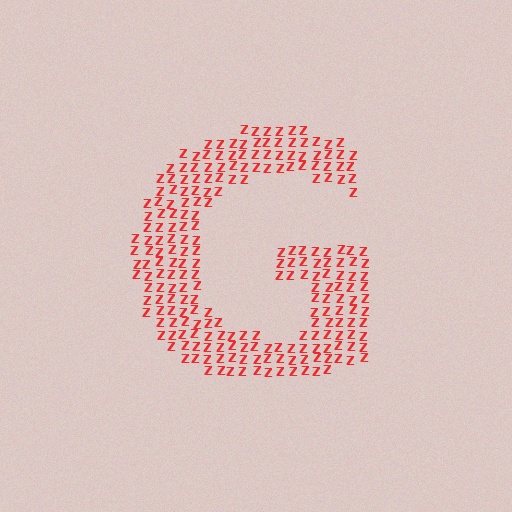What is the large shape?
The large shape is the letter G.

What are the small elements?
The small elements are letter Z's.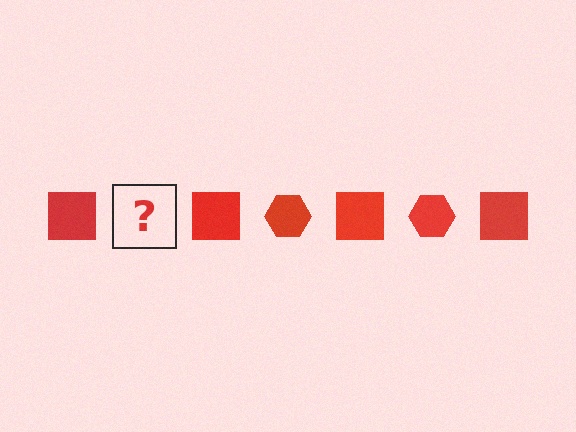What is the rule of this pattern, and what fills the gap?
The rule is that the pattern cycles through square, hexagon shapes in red. The gap should be filled with a red hexagon.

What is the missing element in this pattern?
The missing element is a red hexagon.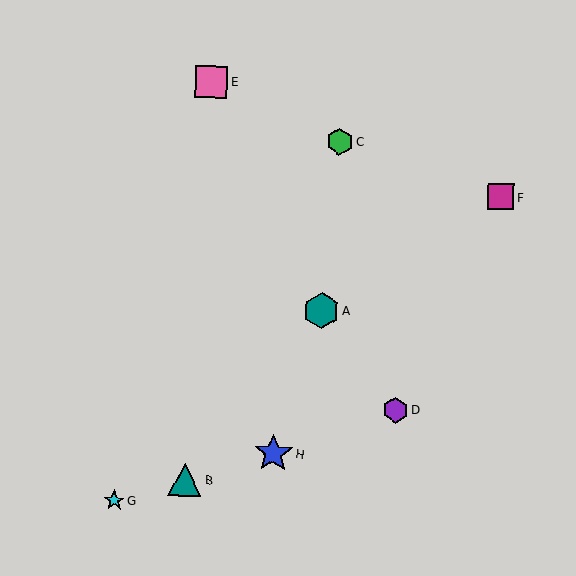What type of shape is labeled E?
Shape E is a pink square.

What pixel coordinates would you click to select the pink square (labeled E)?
Click at (211, 82) to select the pink square E.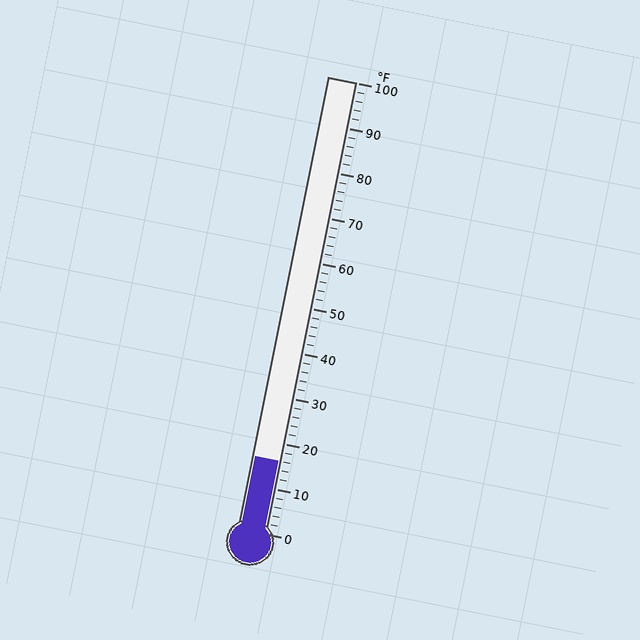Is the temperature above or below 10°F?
The temperature is above 10°F.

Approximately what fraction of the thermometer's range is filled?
The thermometer is filled to approximately 15% of its range.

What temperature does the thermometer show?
The thermometer shows approximately 16°F.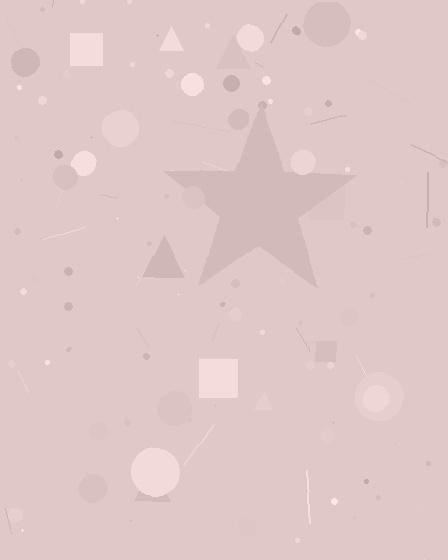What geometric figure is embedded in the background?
A star is embedded in the background.